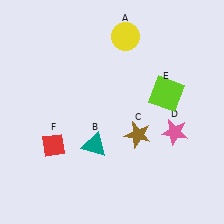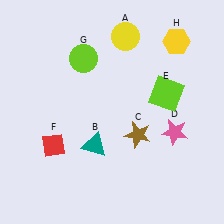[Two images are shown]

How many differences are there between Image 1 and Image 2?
There are 2 differences between the two images.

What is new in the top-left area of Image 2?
A lime circle (G) was added in the top-left area of Image 2.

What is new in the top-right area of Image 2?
A yellow hexagon (H) was added in the top-right area of Image 2.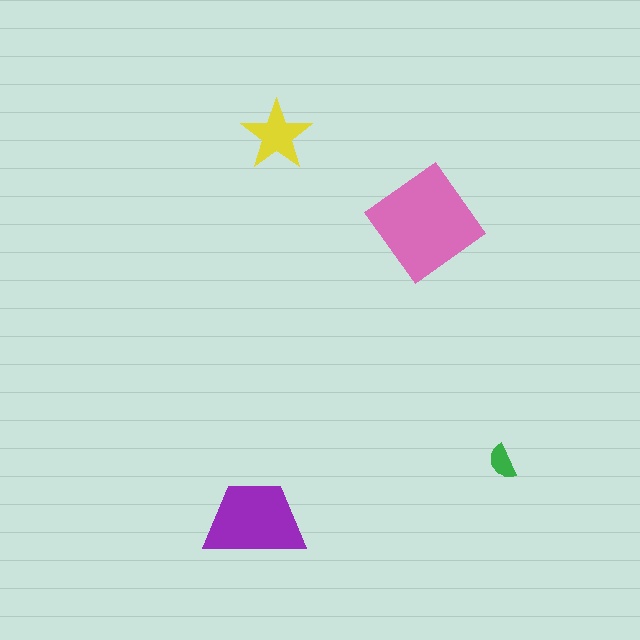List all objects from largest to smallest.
The pink diamond, the purple trapezoid, the yellow star, the green semicircle.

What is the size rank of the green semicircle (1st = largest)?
4th.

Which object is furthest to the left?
The purple trapezoid is leftmost.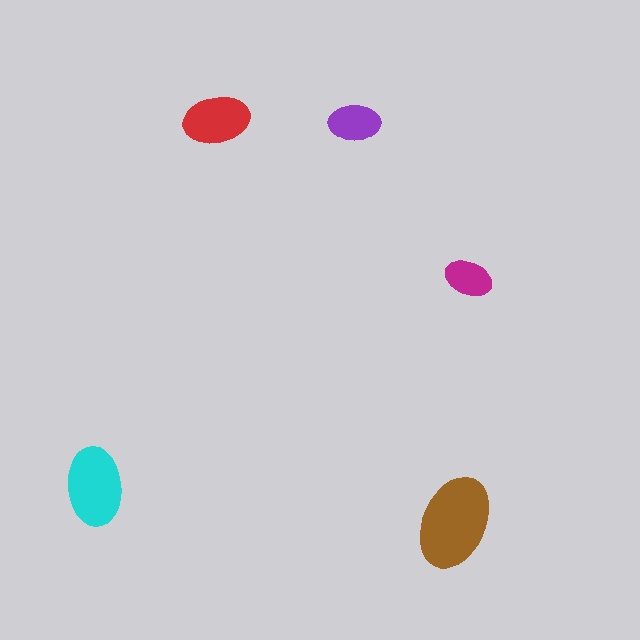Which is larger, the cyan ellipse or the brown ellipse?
The brown one.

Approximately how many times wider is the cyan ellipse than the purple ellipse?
About 1.5 times wider.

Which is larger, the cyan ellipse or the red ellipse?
The cyan one.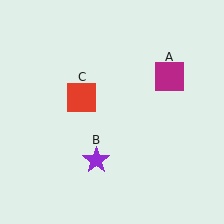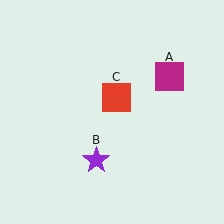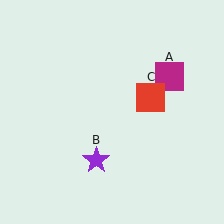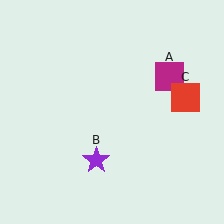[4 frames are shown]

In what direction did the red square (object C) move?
The red square (object C) moved right.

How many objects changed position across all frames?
1 object changed position: red square (object C).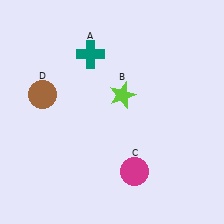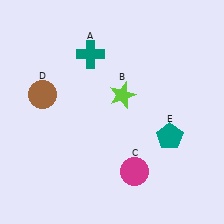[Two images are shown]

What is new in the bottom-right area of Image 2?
A teal pentagon (E) was added in the bottom-right area of Image 2.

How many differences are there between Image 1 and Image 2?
There is 1 difference between the two images.